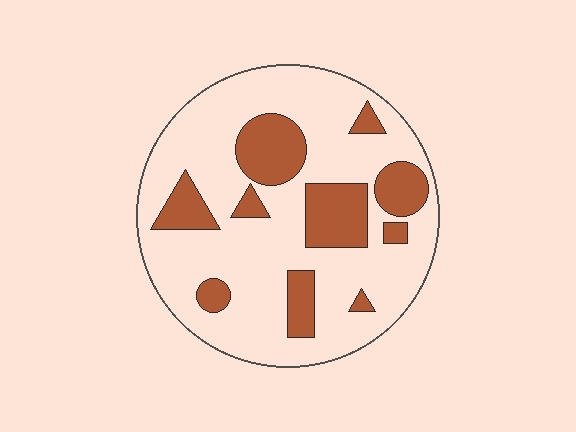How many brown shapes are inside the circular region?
10.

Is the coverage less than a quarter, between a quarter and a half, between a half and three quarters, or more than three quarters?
Less than a quarter.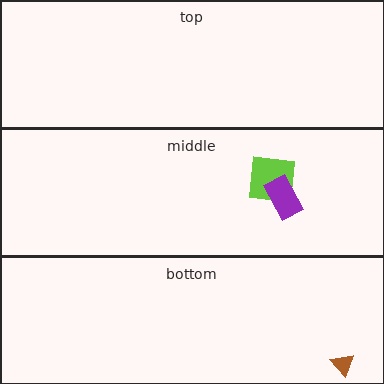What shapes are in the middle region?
The lime square, the purple rectangle.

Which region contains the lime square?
The middle region.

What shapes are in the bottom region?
The brown triangle.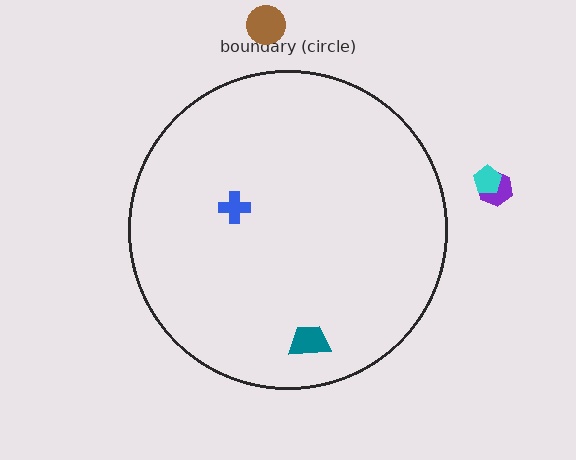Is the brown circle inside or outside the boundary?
Outside.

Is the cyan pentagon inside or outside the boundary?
Outside.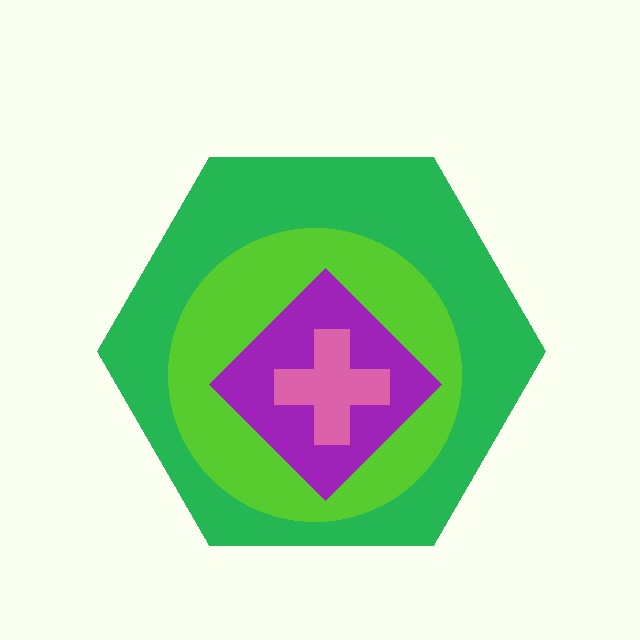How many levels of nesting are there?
4.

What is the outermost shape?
The green hexagon.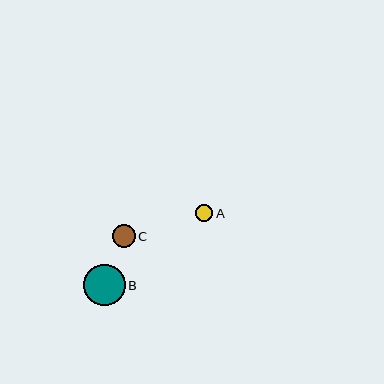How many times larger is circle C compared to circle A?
Circle C is approximately 1.3 times the size of circle A.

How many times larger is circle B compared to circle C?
Circle B is approximately 1.8 times the size of circle C.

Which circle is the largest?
Circle B is the largest with a size of approximately 41 pixels.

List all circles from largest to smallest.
From largest to smallest: B, C, A.